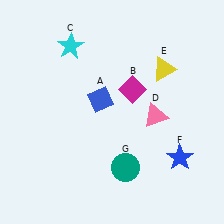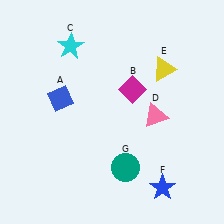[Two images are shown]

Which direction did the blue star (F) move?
The blue star (F) moved down.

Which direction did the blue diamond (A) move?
The blue diamond (A) moved left.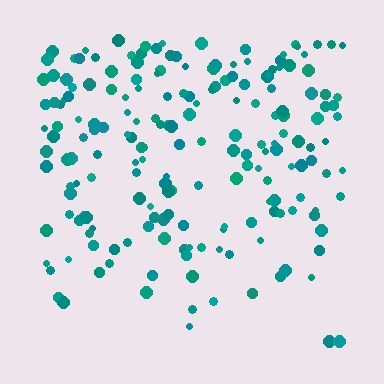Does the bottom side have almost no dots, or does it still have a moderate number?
Still a moderate number, just noticeably fewer than the top.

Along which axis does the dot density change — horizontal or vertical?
Vertical.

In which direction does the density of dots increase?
From bottom to top, with the top side densest.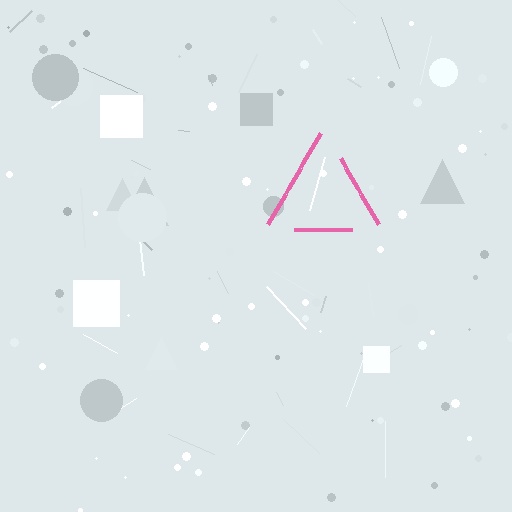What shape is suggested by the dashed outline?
The dashed outline suggests a triangle.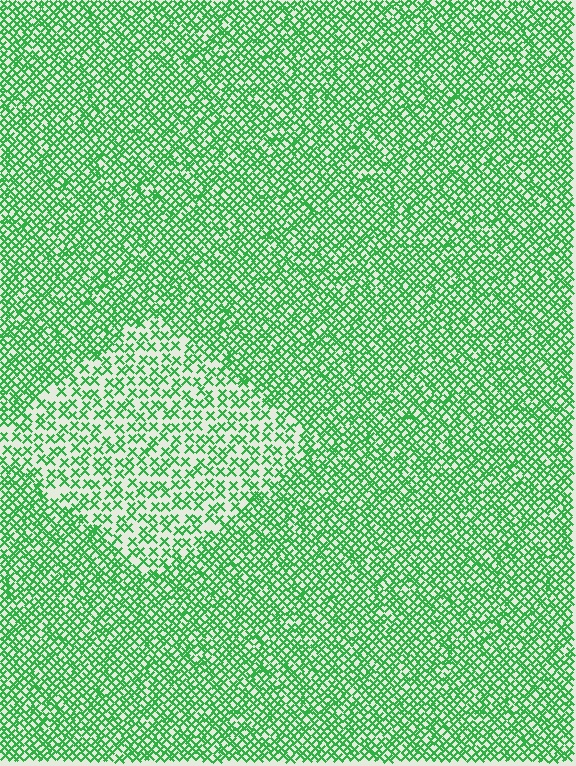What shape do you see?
I see a diamond.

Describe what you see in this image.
The image contains small green elements arranged at two different densities. A diamond-shaped region is visible where the elements are less densely packed than the surrounding area.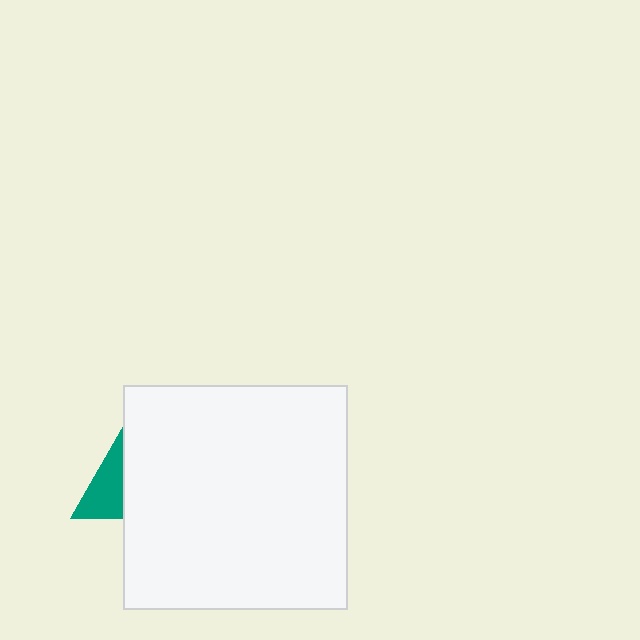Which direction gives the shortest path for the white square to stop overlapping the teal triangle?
Moving right gives the shortest separation.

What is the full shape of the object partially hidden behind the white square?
The partially hidden object is a teal triangle.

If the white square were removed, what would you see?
You would see the complete teal triangle.